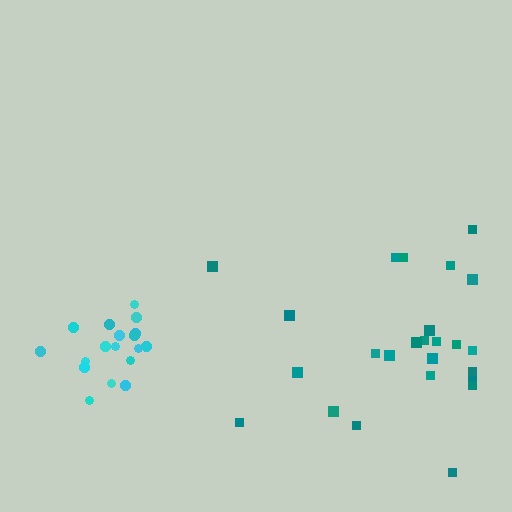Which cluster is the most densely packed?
Cyan.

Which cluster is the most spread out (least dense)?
Teal.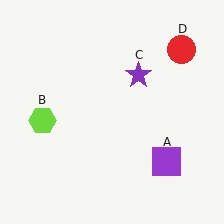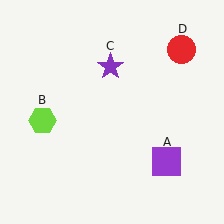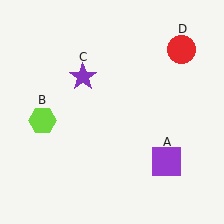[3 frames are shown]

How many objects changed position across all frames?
1 object changed position: purple star (object C).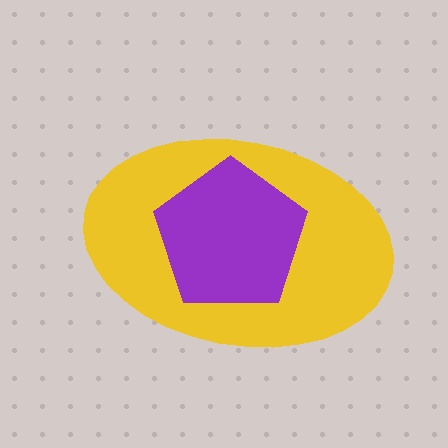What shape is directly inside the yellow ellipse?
The purple pentagon.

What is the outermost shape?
The yellow ellipse.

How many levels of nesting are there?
2.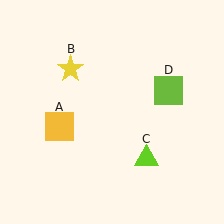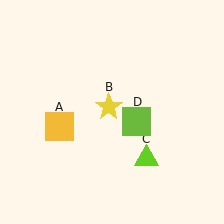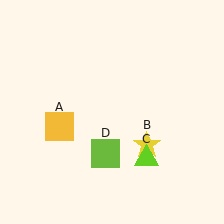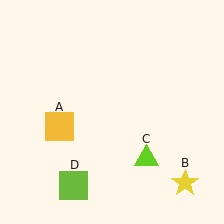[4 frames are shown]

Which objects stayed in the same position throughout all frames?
Yellow square (object A) and lime triangle (object C) remained stationary.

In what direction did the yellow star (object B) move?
The yellow star (object B) moved down and to the right.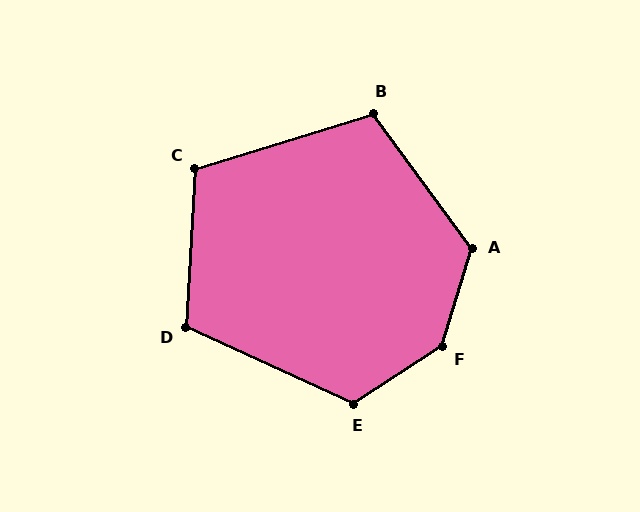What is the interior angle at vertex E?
Approximately 122 degrees (obtuse).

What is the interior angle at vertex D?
Approximately 111 degrees (obtuse).